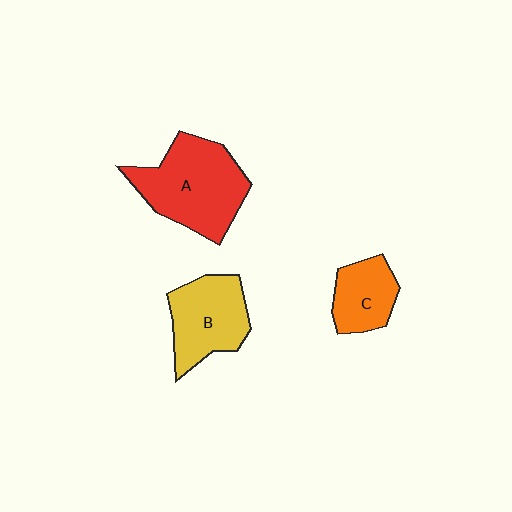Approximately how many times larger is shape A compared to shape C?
Approximately 2.0 times.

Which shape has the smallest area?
Shape C (orange).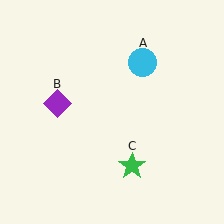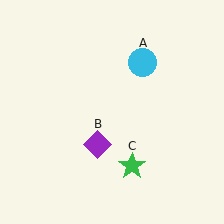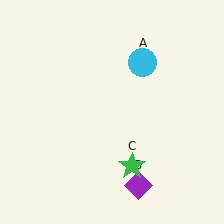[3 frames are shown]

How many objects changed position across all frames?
1 object changed position: purple diamond (object B).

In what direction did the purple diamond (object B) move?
The purple diamond (object B) moved down and to the right.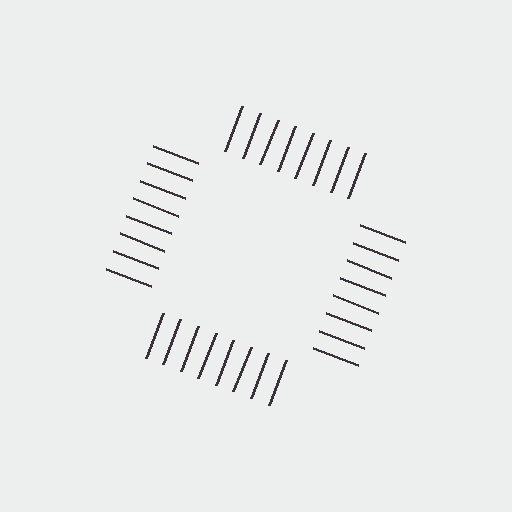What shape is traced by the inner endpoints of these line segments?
An illusory square — the line segments terminate on its edges but no continuous stroke is drawn.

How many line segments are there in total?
32 — 8 along each of the 4 edges.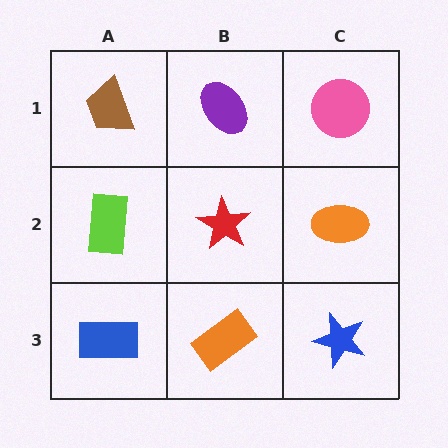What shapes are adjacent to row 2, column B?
A purple ellipse (row 1, column B), an orange rectangle (row 3, column B), a lime rectangle (row 2, column A), an orange ellipse (row 2, column C).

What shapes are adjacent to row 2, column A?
A brown trapezoid (row 1, column A), a blue rectangle (row 3, column A), a red star (row 2, column B).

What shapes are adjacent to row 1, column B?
A red star (row 2, column B), a brown trapezoid (row 1, column A), a pink circle (row 1, column C).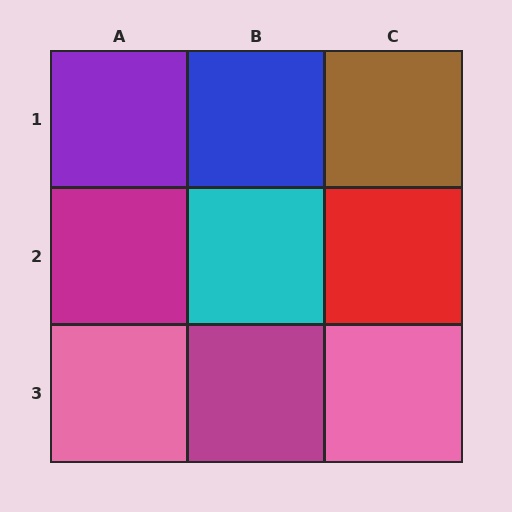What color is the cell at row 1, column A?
Purple.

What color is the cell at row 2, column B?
Cyan.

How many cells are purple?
1 cell is purple.